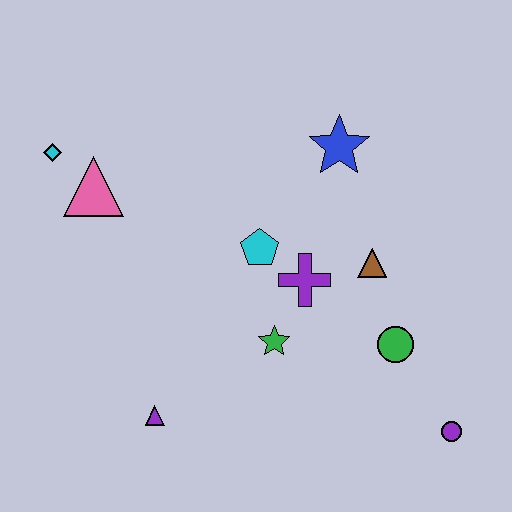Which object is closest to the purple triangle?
The green star is closest to the purple triangle.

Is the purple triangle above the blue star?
No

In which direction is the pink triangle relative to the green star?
The pink triangle is to the left of the green star.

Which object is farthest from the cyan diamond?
The purple circle is farthest from the cyan diamond.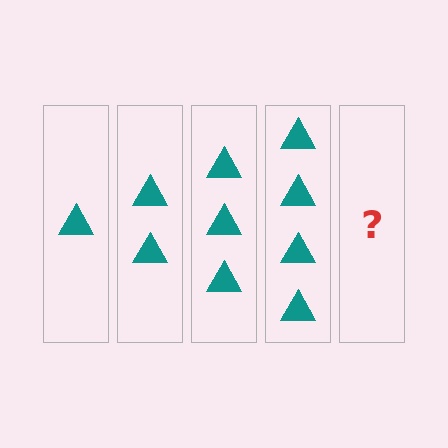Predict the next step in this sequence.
The next step is 5 triangles.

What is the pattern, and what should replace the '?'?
The pattern is that each step adds one more triangle. The '?' should be 5 triangles.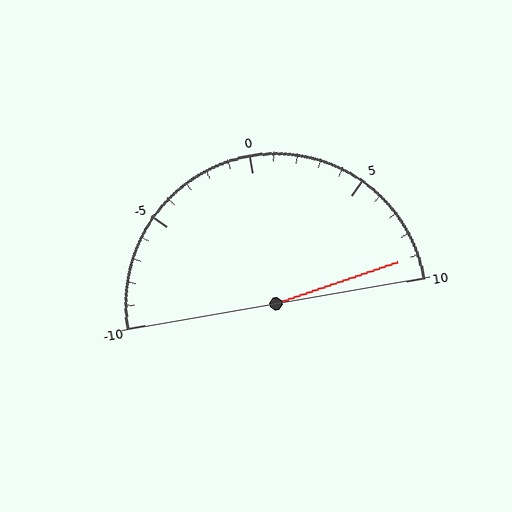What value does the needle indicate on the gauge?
The needle indicates approximately 9.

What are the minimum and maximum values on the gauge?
The gauge ranges from -10 to 10.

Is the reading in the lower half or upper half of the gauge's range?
The reading is in the upper half of the range (-10 to 10).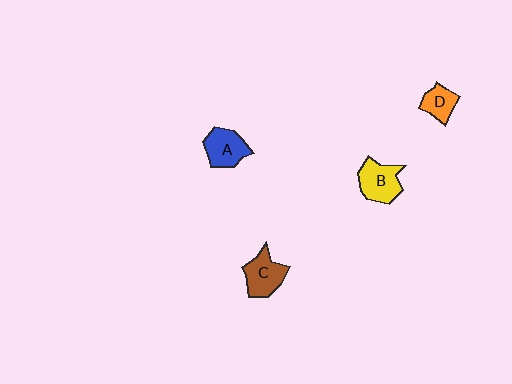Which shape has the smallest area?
Shape D (orange).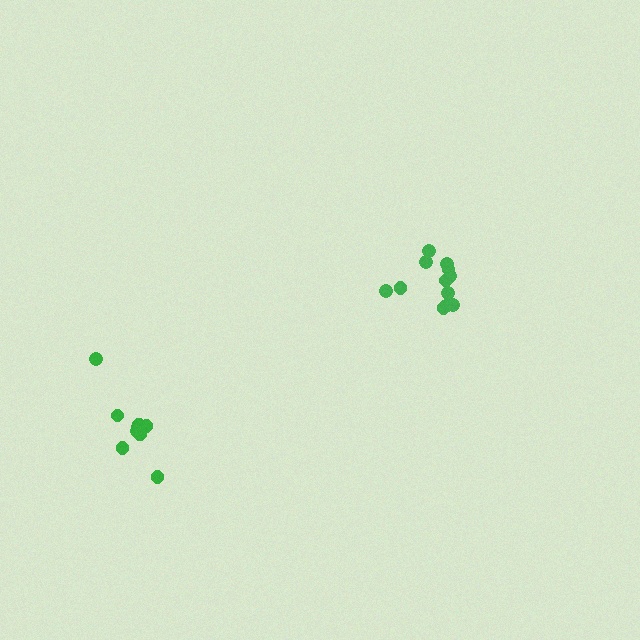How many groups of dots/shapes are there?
There are 2 groups.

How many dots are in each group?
Group 1: 9 dots, Group 2: 12 dots (21 total).